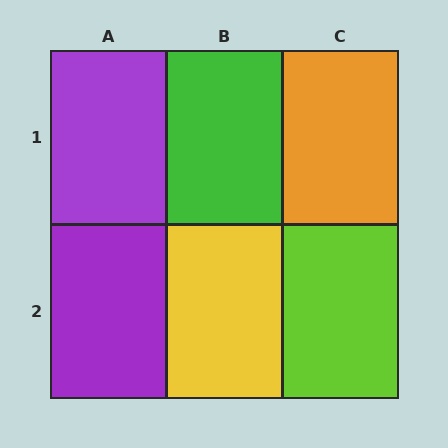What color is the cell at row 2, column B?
Yellow.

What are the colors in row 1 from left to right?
Purple, green, orange.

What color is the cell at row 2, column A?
Purple.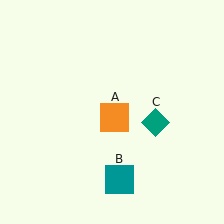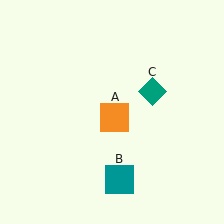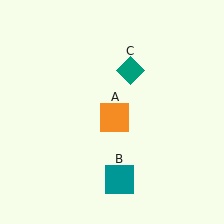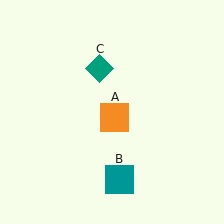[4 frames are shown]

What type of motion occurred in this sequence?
The teal diamond (object C) rotated counterclockwise around the center of the scene.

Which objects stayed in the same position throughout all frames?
Orange square (object A) and teal square (object B) remained stationary.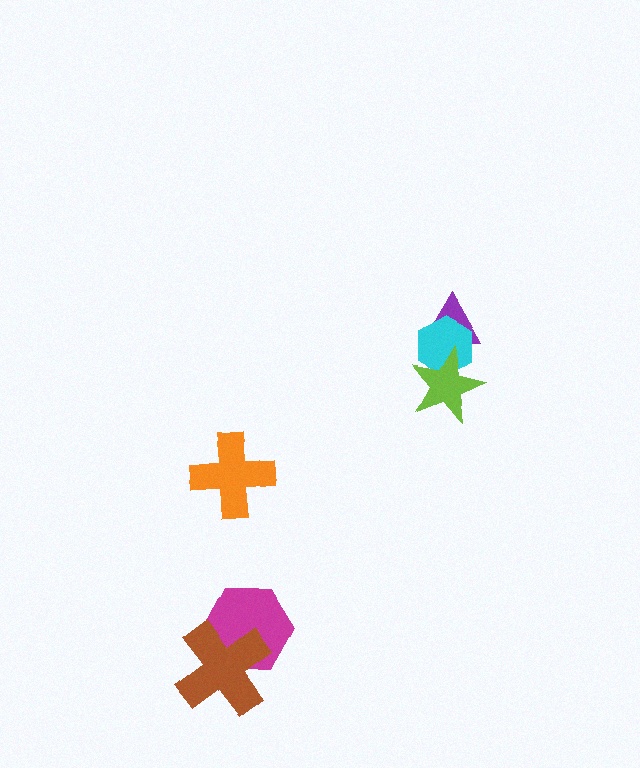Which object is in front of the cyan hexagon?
The lime star is in front of the cyan hexagon.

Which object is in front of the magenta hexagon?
The brown cross is in front of the magenta hexagon.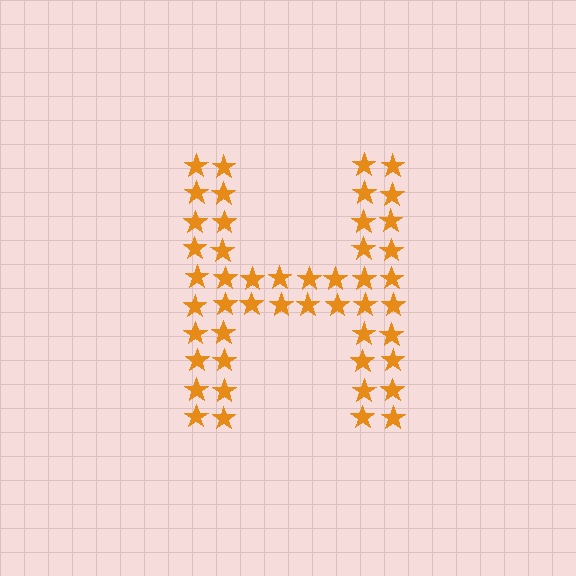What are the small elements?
The small elements are stars.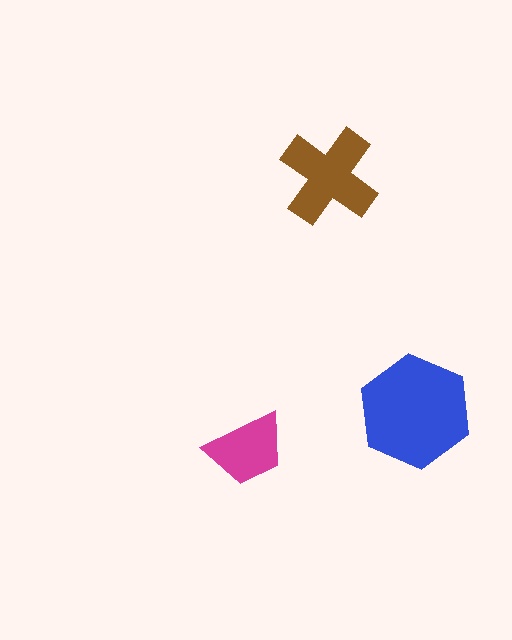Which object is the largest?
The blue hexagon.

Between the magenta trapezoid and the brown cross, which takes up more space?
The brown cross.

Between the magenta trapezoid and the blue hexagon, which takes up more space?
The blue hexagon.